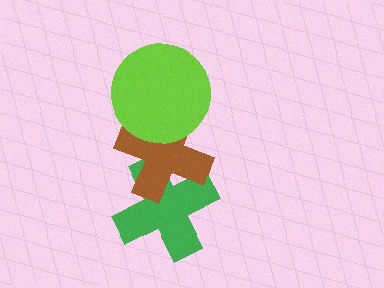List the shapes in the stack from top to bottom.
From top to bottom: the lime circle, the brown cross, the green cross.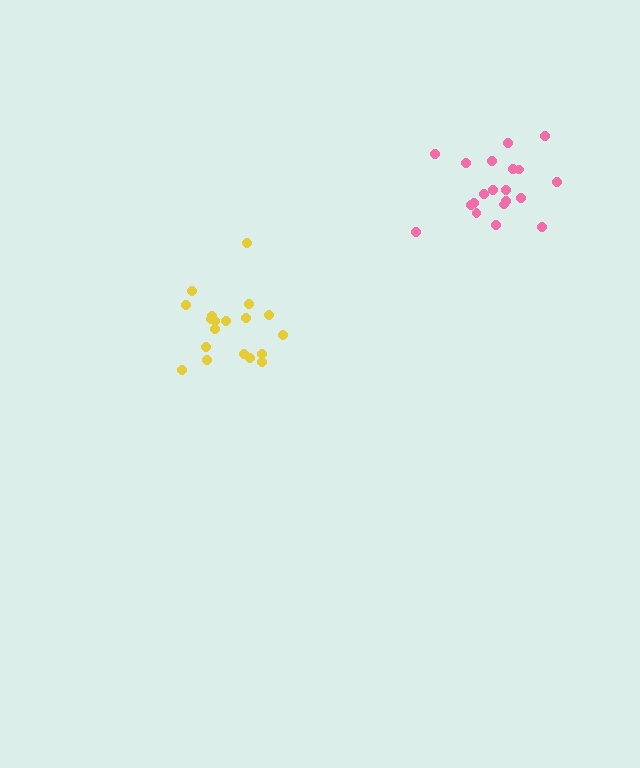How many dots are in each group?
Group 1: 19 dots, Group 2: 20 dots (39 total).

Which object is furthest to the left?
The yellow cluster is leftmost.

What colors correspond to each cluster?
The clusters are colored: yellow, pink.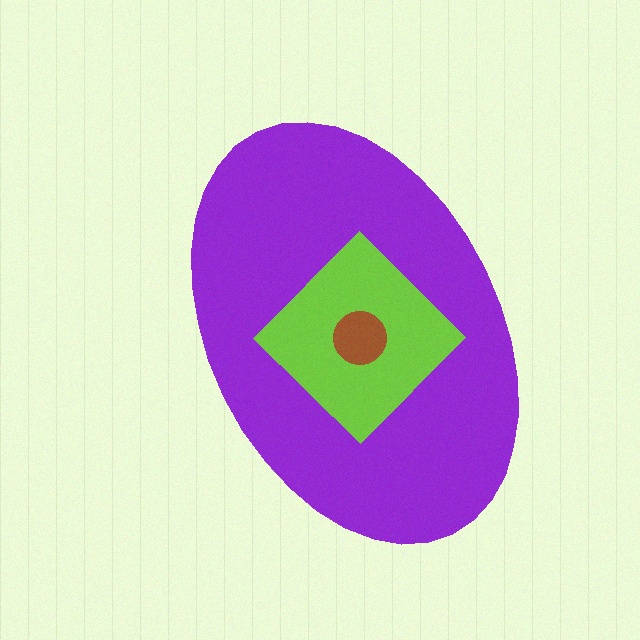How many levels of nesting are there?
3.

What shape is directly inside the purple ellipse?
The lime diamond.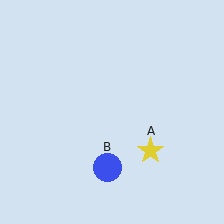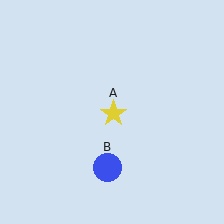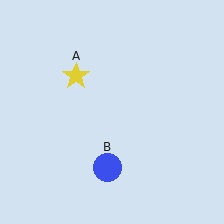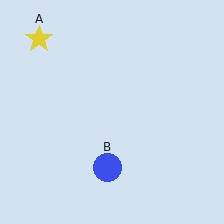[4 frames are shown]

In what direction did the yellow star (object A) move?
The yellow star (object A) moved up and to the left.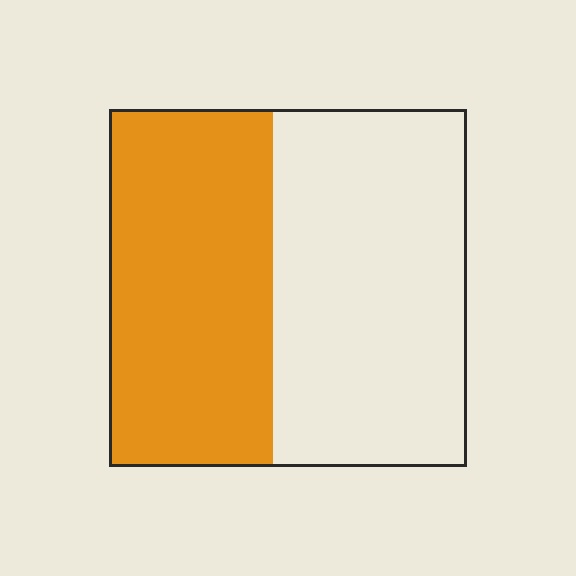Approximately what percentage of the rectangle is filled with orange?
Approximately 45%.